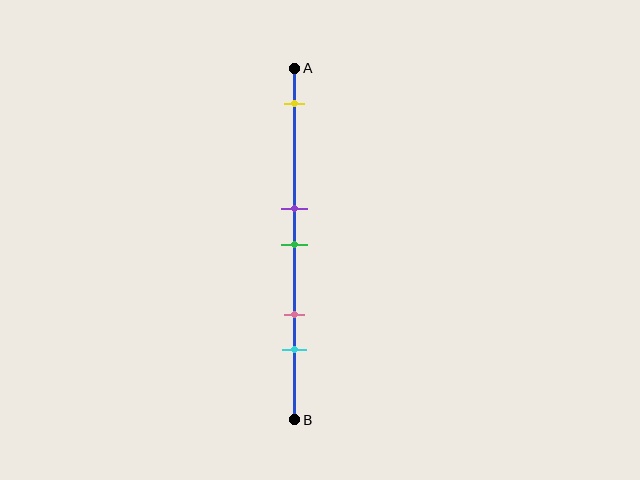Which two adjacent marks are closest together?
The purple and green marks are the closest adjacent pair.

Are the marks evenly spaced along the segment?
No, the marks are not evenly spaced.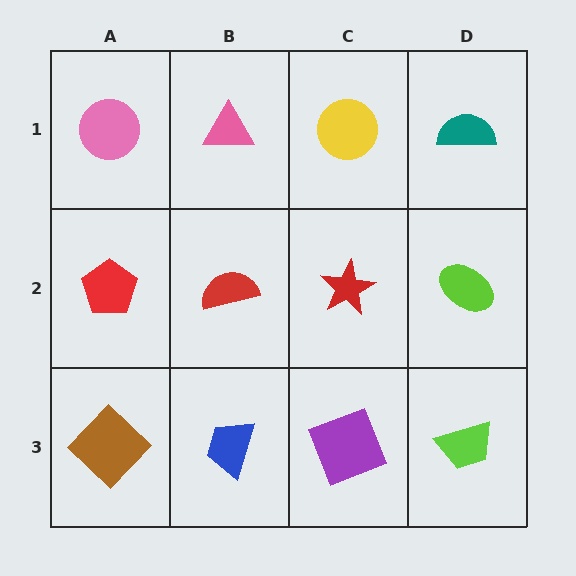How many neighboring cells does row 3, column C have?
3.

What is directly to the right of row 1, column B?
A yellow circle.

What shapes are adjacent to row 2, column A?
A pink circle (row 1, column A), a brown diamond (row 3, column A), a red semicircle (row 2, column B).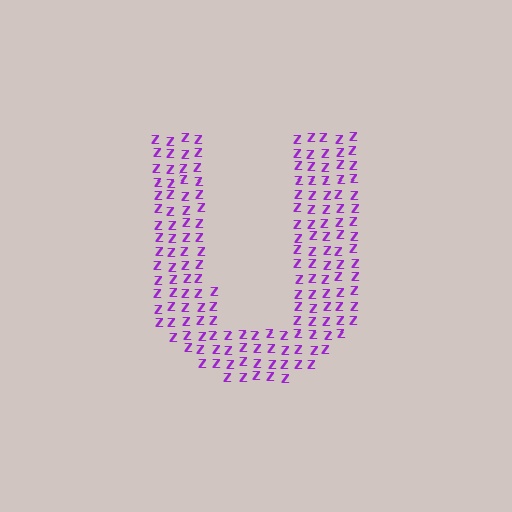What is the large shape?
The large shape is the letter U.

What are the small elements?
The small elements are letter Z's.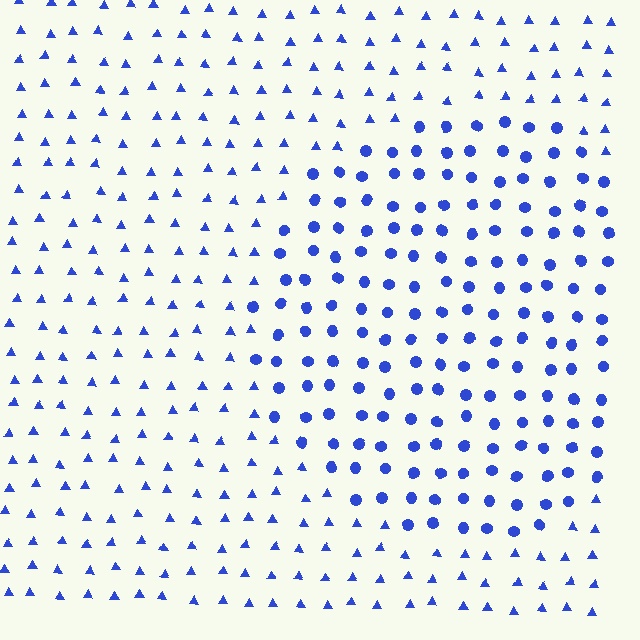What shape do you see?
I see a circle.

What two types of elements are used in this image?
The image uses circles inside the circle region and triangles outside it.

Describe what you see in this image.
The image is filled with small blue elements arranged in a uniform grid. A circle-shaped region contains circles, while the surrounding area contains triangles. The boundary is defined purely by the change in element shape.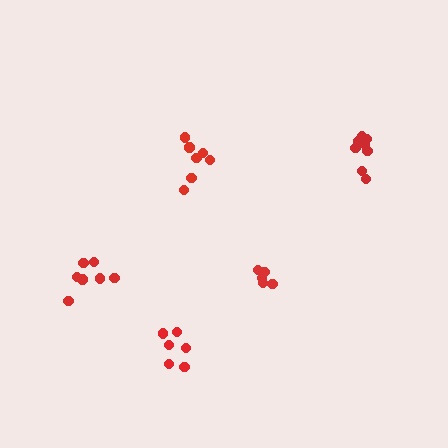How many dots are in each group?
Group 1: 6 dots, Group 2: 7 dots, Group 3: 6 dots, Group 4: 9 dots, Group 5: 7 dots (35 total).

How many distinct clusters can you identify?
There are 5 distinct clusters.